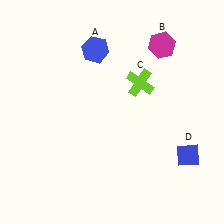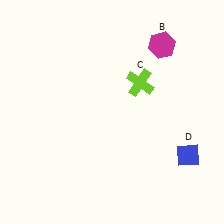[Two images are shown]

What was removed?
The blue hexagon (A) was removed in Image 2.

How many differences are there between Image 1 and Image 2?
There is 1 difference between the two images.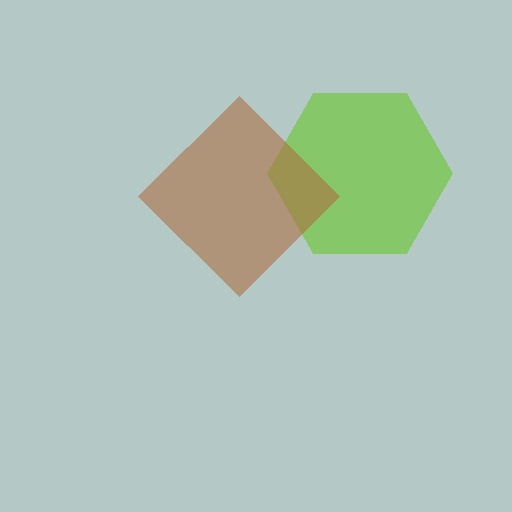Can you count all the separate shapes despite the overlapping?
Yes, there are 2 separate shapes.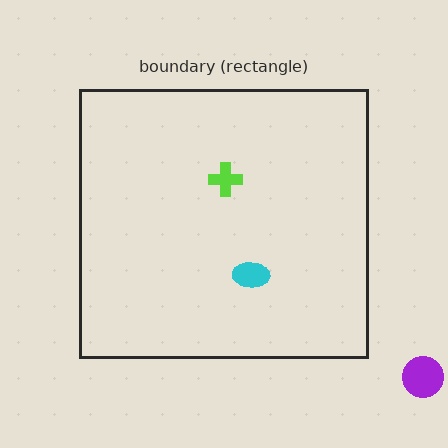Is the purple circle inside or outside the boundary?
Outside.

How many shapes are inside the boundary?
2 inside, 1 outside.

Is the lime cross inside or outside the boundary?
Inside.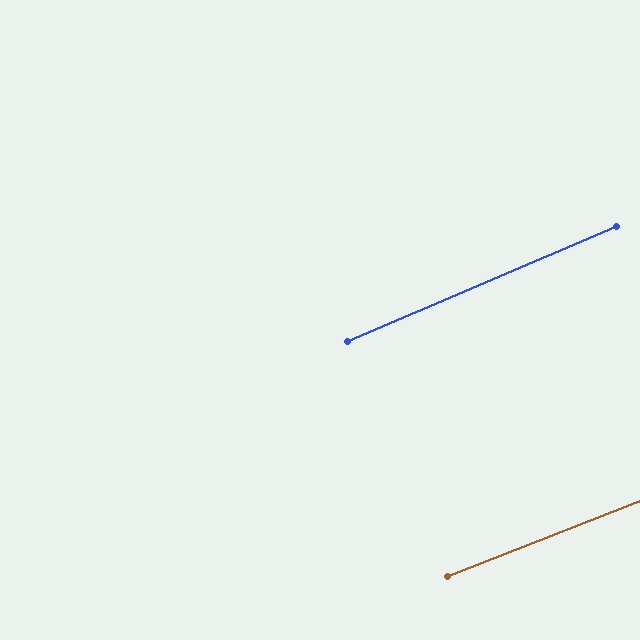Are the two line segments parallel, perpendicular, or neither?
Parallel — their directions differ by only 1.9°.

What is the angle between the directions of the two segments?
Approximately 2 degrees.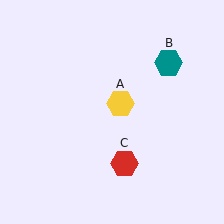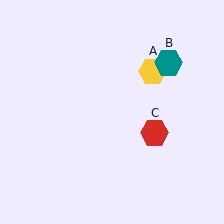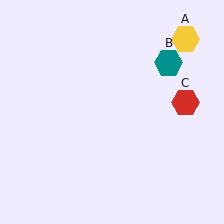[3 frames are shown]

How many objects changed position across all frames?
2 objects changed position: yellow hexagon (object A), red hexagon (object C).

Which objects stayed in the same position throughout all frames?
Teal hexagon (object B) remained stationary.